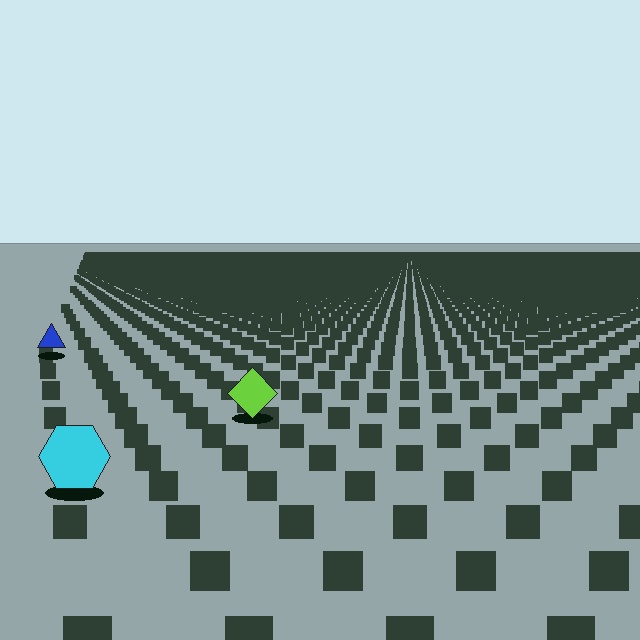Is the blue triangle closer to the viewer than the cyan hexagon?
No. The cyan hexagon is closer — you can tell from the texture gradient: the ground texture is coarser near it.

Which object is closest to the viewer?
The cyan hexagon is closest. The texture marks near it are larger and more spread out.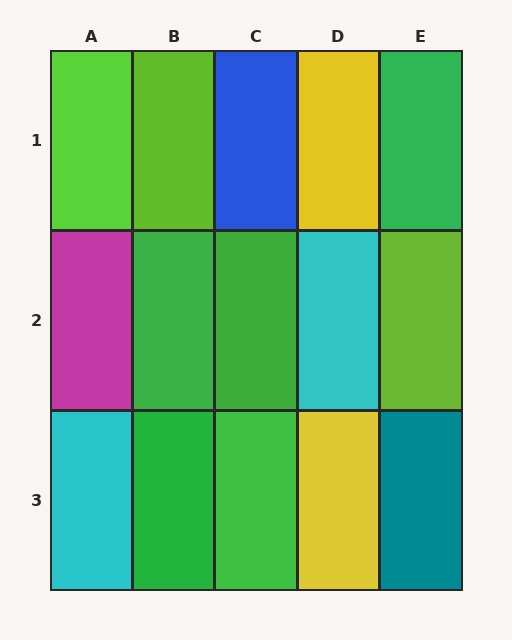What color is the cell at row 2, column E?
Lime.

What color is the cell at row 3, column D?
Yellow.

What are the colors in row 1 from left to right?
Lime, lime, blue, yellow, green.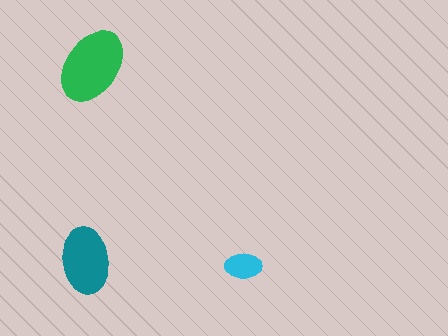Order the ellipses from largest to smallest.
the green one, the teal one, the cyan one.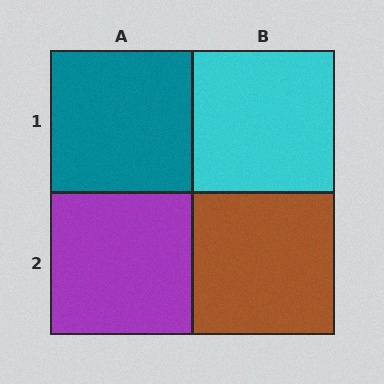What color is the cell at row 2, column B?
Brown.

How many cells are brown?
1 cell is brown.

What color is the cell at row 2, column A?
Purple.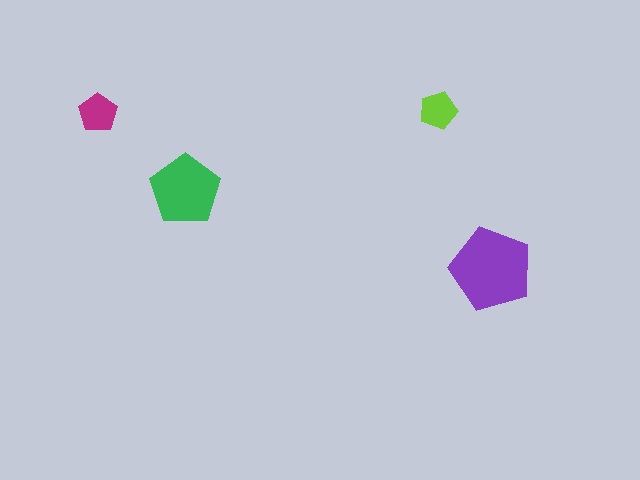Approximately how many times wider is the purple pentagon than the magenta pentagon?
About 2 times wider.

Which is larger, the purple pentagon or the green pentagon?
The purple one.